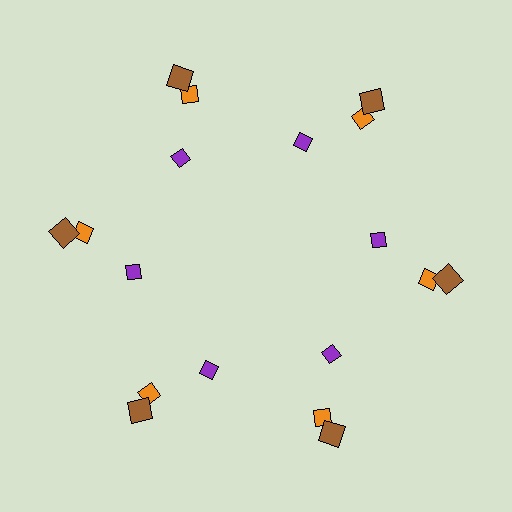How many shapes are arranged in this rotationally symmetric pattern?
There are 18 shapes, arranged in 6 groups of 3.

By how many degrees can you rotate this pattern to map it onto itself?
The pattern maps onto itself every 60 degrees of rotation.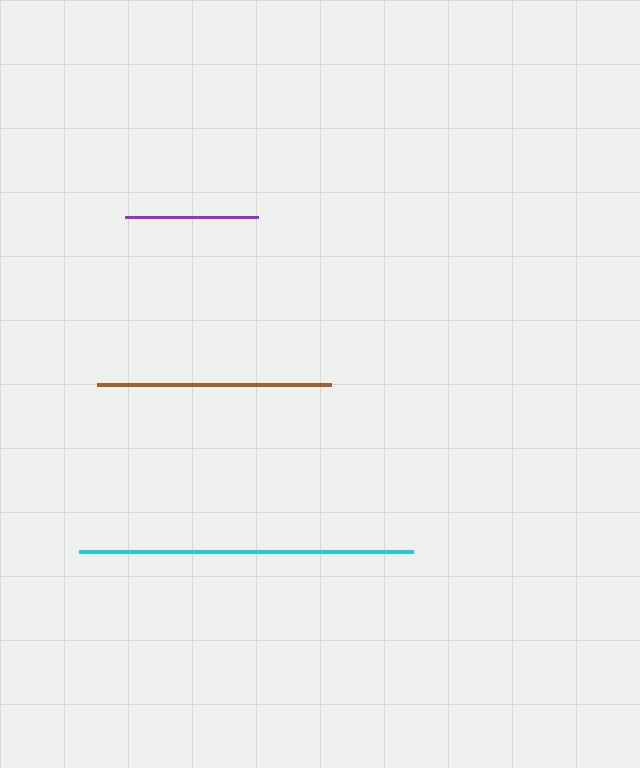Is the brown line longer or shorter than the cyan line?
The cyan line is longer than the brown line.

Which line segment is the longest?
The cyan line is the longest at approximately 334 pixels.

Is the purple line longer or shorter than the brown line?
The brown line is longer than the purple line.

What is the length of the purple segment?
The purple segment is approximately 133 pixels long.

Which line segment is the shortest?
The purple line is the shortest at approximately 133 pixels.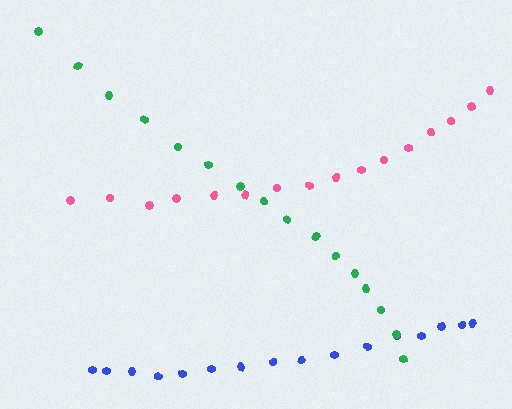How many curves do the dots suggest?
There are 3 distinct paths.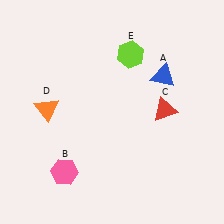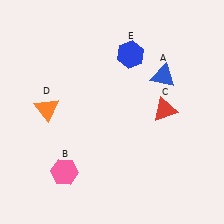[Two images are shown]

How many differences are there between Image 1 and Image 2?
There is 1 difference between the two images.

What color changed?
The hexagon (E) changed from lime in Image 1 to blue in Image 2.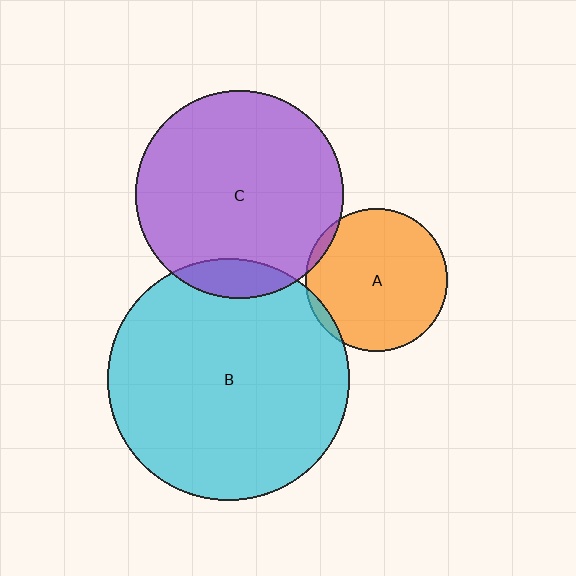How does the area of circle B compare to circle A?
Approximately 2.9 times.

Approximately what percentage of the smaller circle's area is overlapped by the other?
Approximately 10%.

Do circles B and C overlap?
Yes.